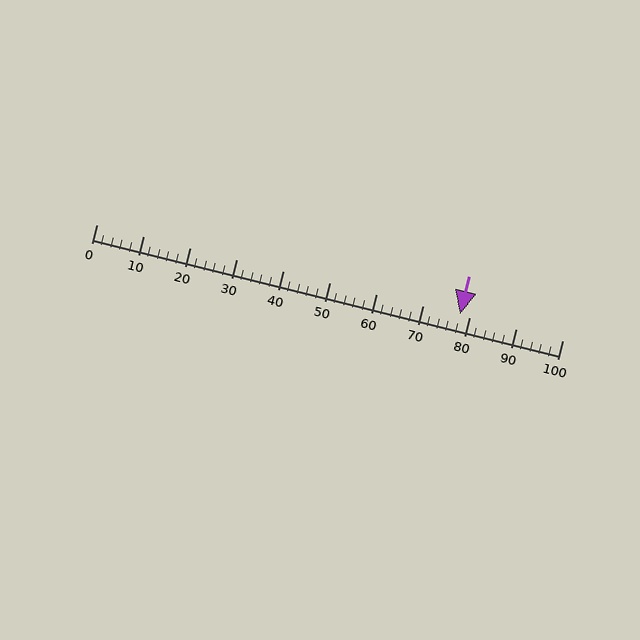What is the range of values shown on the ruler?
The ruler shows values from 0 to 100.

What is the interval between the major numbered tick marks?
The major tick marks are spaced 10 units apart.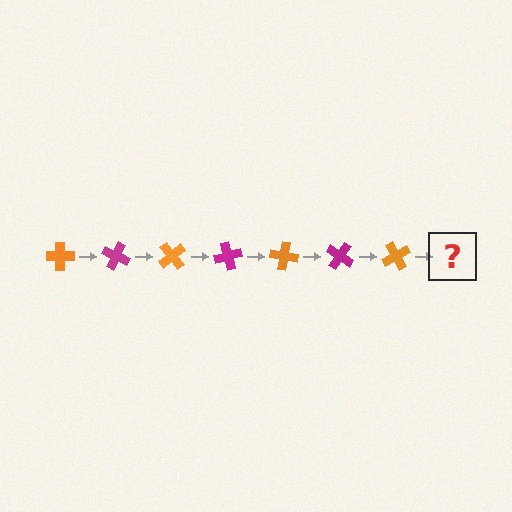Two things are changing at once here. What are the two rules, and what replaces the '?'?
The two rules are that it rotates 25 degrees each step and the color cycles through orange and magenta. The '?' should be a magenta cross, rotated 175 degrees from the start.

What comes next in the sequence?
The next element should be a magenta cross, rotated 175 degrees from the start.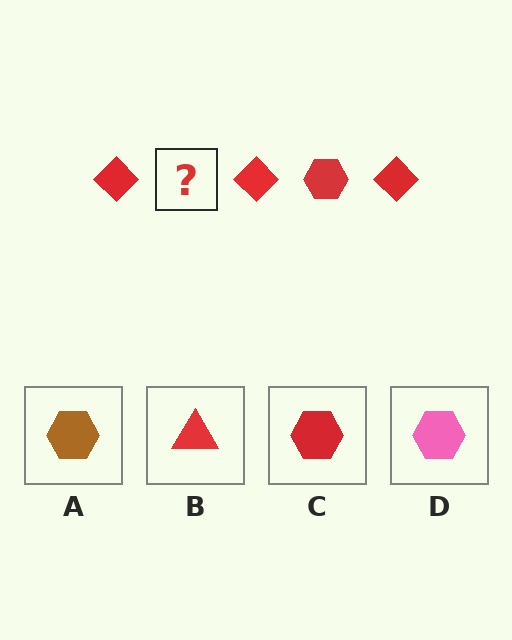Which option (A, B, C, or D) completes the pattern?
C.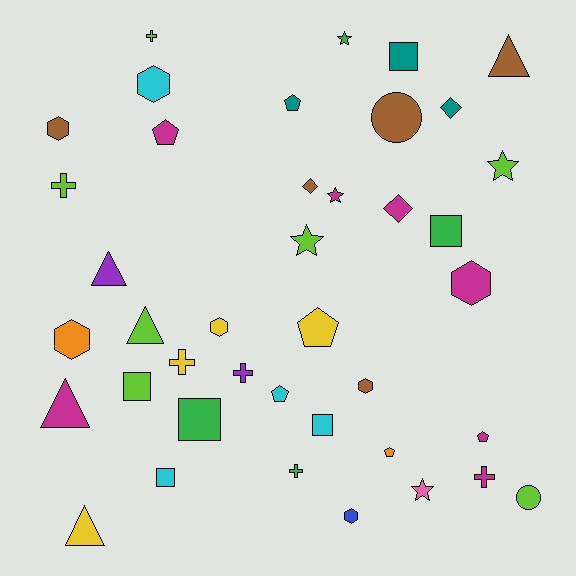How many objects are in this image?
There are 40 objects.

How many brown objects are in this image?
There are 5 brown objects.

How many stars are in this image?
There are 5 stars.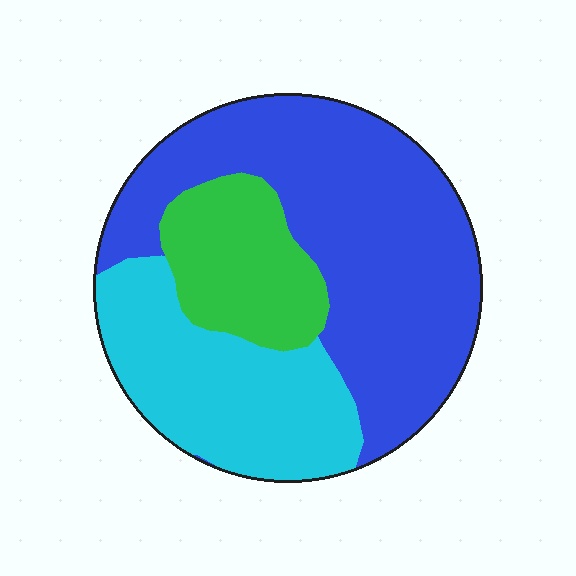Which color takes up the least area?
Green, at roughly 20%.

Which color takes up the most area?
Blue, at roughly 55%.